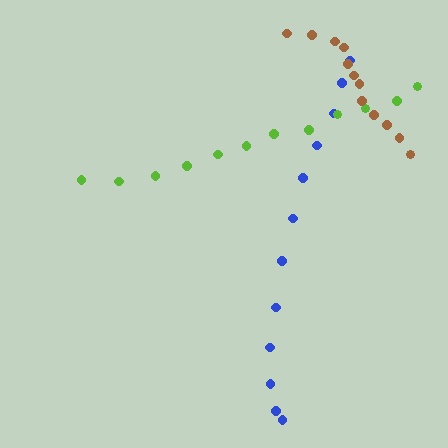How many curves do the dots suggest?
There are 3 distinct paths.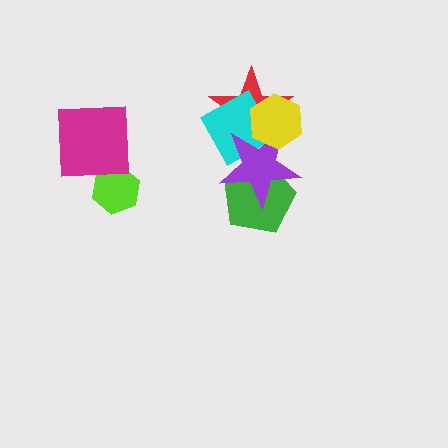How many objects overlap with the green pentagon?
1 object overlaps with the green pentagon.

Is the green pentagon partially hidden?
Yes, it is partially covered by another shape.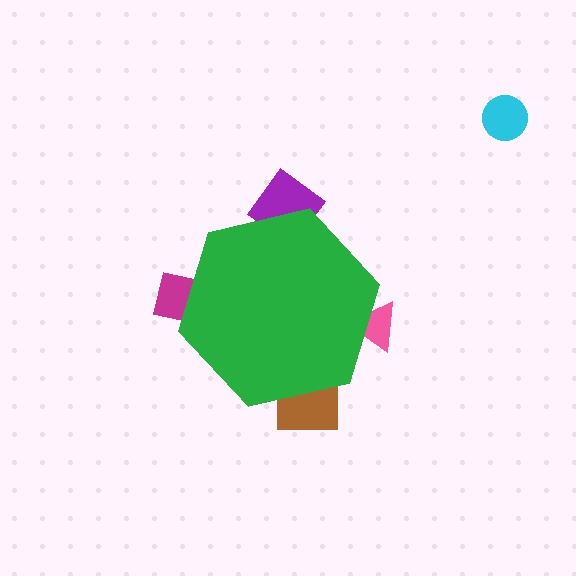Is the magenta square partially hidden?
Yes, the magenta square is partially hidden behind the green hexagon.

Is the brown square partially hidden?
Yes, the brown square is partially hidden behind the green hexagon.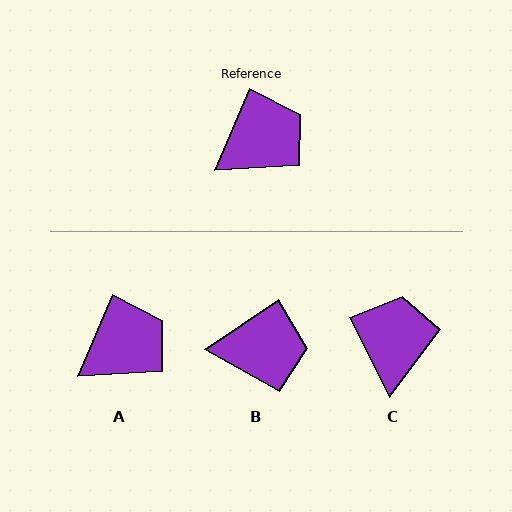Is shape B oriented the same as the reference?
No, it is off by about 32 degrees.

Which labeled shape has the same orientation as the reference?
A.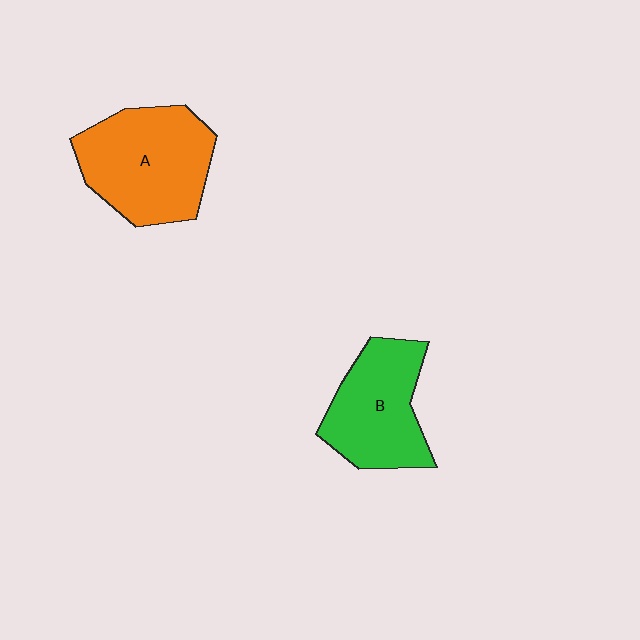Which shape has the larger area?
Shape A (orange).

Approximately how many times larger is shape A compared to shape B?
Approximately 1.2 times.